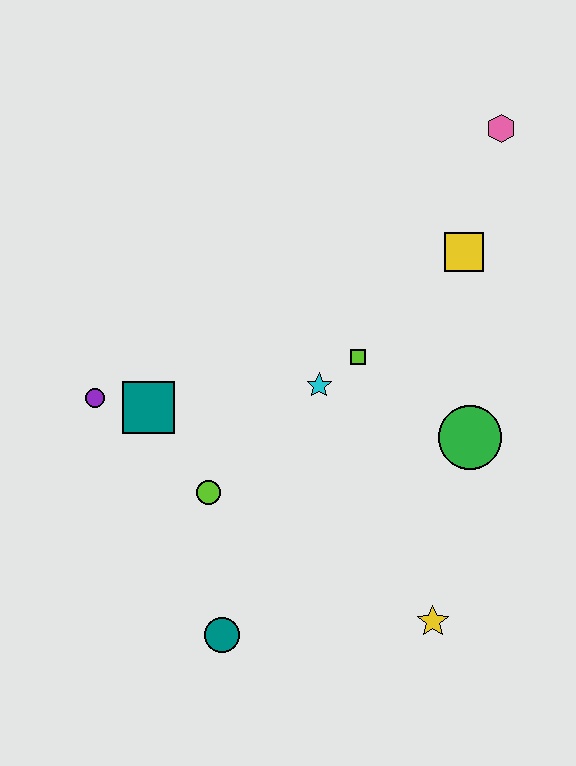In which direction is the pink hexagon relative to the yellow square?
The pink hexagon is above the yellow square.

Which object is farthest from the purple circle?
The pink hexagon is farthest from the purple circle.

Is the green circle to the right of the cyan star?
Yes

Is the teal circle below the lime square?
Yes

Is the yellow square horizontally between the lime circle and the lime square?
No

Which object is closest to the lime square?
The cyan star is closest to the lime square.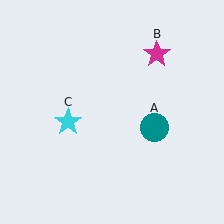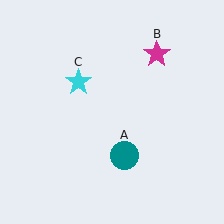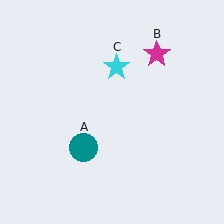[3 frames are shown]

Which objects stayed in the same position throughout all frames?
Magenta star (object B) remained stationary.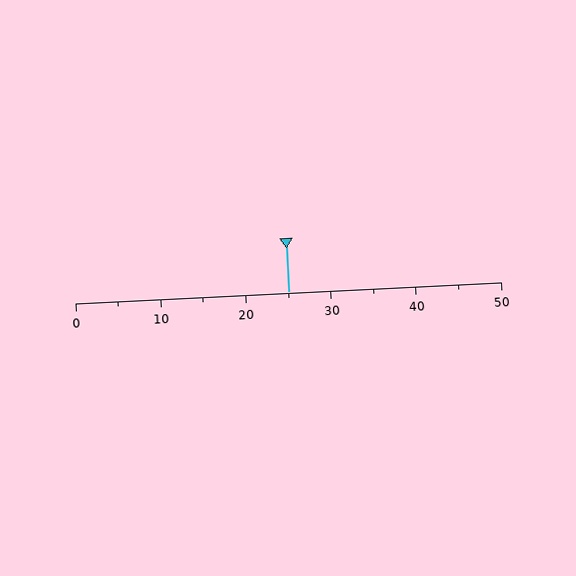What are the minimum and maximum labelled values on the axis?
The axis runs from 0 to 50.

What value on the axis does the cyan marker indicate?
The marker indicates approximately 25.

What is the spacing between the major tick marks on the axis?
The major ticks are spaced 10 apart.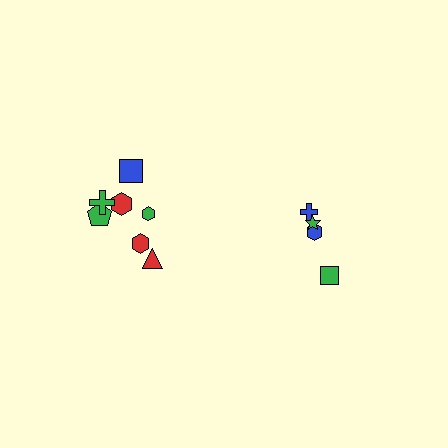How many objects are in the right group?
There are 4 objects.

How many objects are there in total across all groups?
There are 11 objects.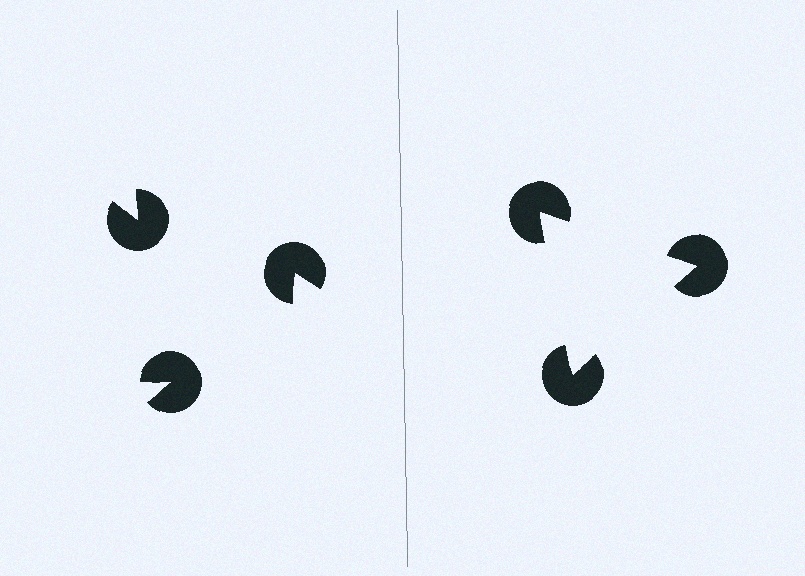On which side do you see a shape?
An illusory triangle appears on the right side. On the left side the wedge cuts are rotated, so no coherent shape forms.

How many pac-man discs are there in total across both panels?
6 — 3 on each side.